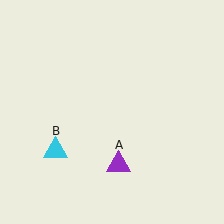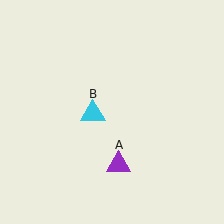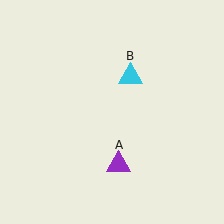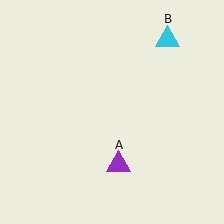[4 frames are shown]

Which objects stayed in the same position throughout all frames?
Purple triangle (object A) remained stationary.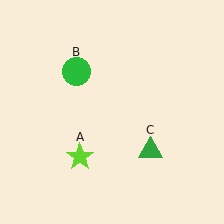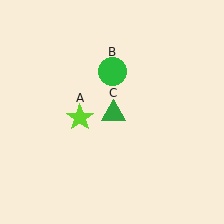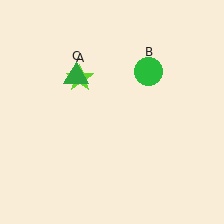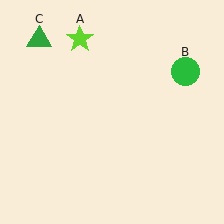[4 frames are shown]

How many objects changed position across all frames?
3 objects changed position: lime star (object A), green circle (object B), green triangle (object C).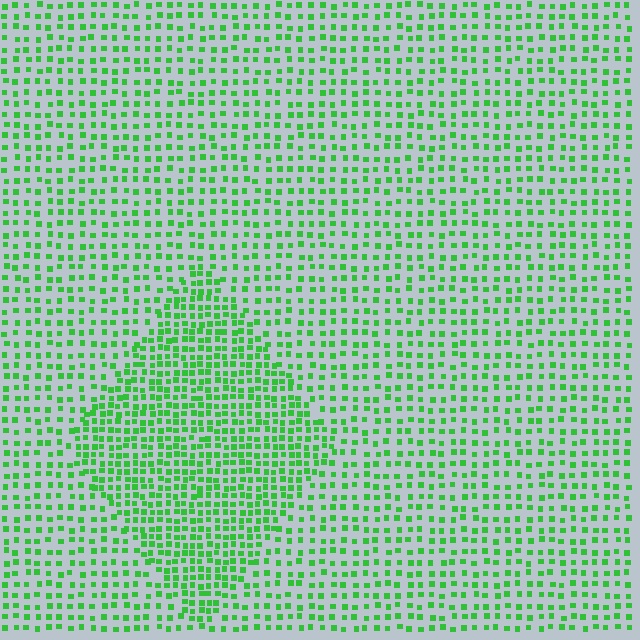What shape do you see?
I see a diamond.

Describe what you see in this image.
The image contains small green elements arranged at two different densities. A diamond-shaped region is visible where the elements are more densely packed than the surrounding area.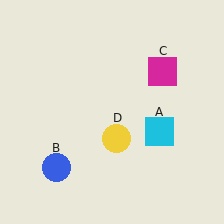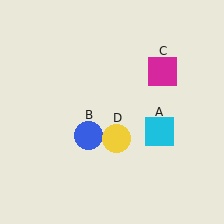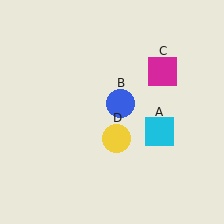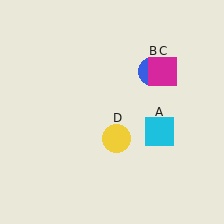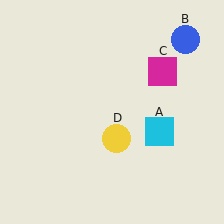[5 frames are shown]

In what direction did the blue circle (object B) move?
The blue circle (object B) moved up and to the right.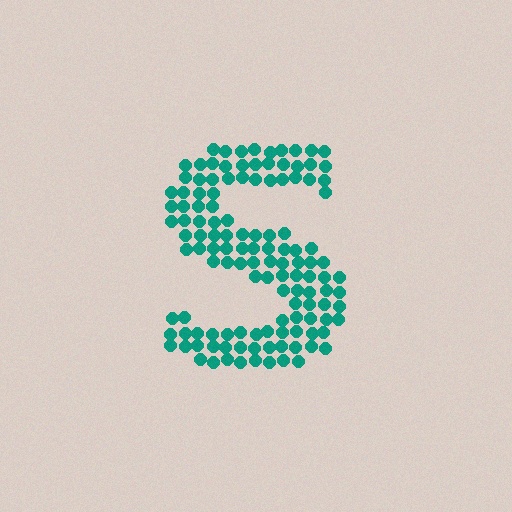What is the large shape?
The large shape is the letter S.